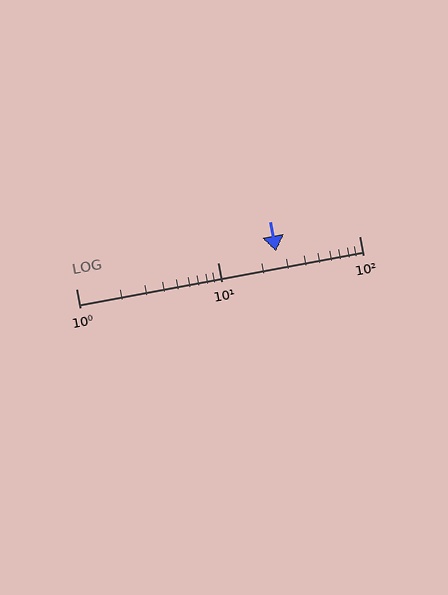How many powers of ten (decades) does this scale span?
The scale spans 2 decades, from 1 to 100.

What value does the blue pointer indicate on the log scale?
The pointer indicates approximately 26.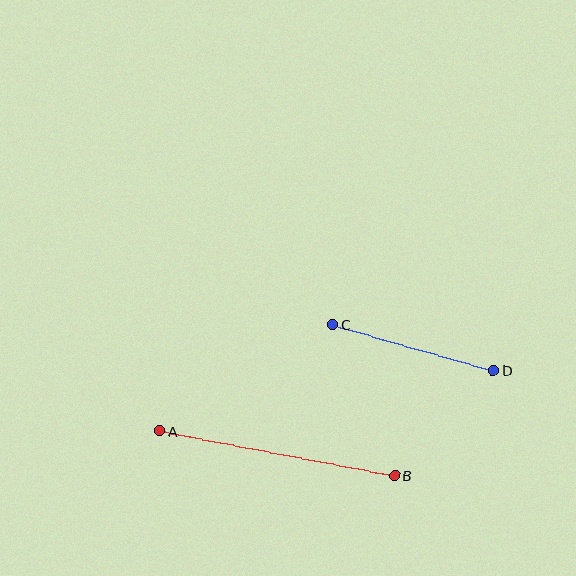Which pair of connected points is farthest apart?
Points A and B are farthest apart.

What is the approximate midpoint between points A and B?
The midpoint is at approximately (277, 453) pixels.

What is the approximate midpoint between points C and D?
The midpoint is at approximately (413, 347) pixels.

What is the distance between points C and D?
The distance is approximately 167 pixels.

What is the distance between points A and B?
The distance is approximately 239 pixels.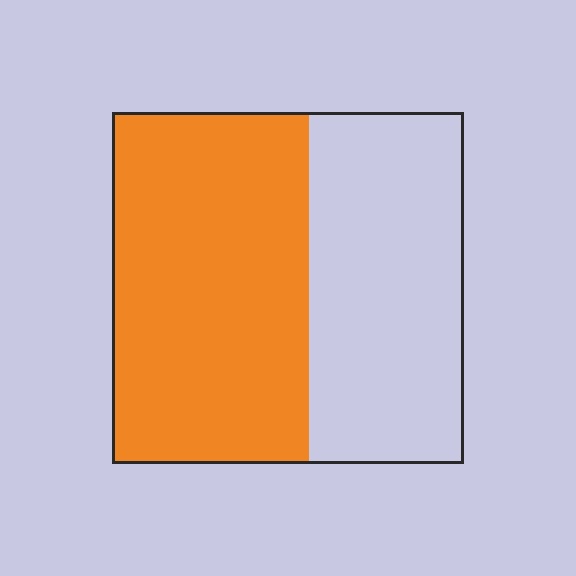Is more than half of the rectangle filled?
Yes.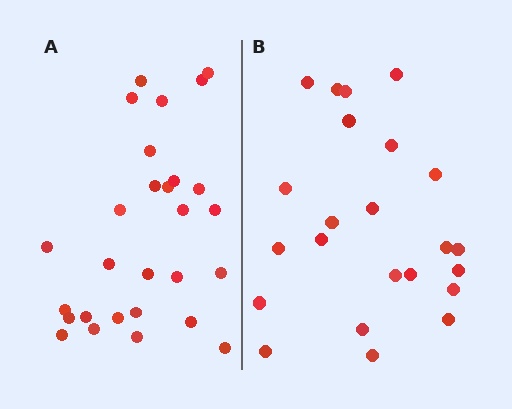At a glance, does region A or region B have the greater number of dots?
Region A (the left region) has more dots.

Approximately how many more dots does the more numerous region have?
Region A has about 5 more dots than region B.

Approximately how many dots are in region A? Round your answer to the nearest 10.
About 30 dots. (The exact count is 28, which rounds to 30.)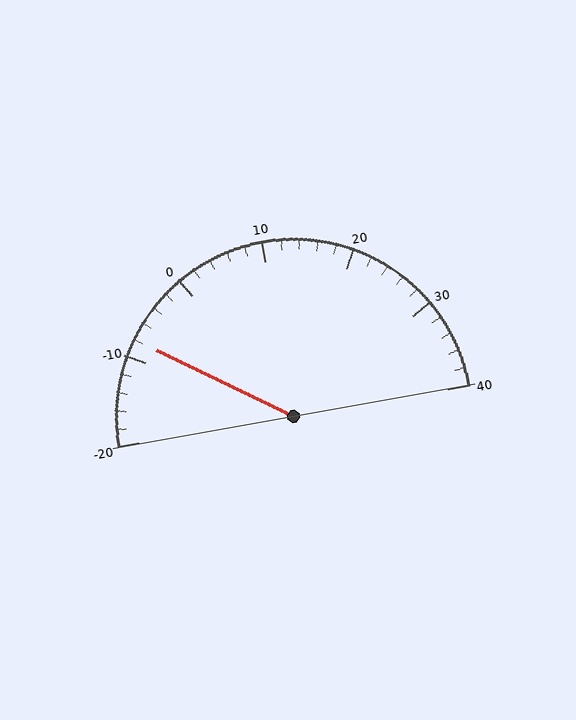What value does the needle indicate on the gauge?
The needle indicates approximately -8.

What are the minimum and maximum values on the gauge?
The gauge ranges from -20 to 40.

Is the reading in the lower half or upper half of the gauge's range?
The reading is in the lower half of the range (-20 to 40).